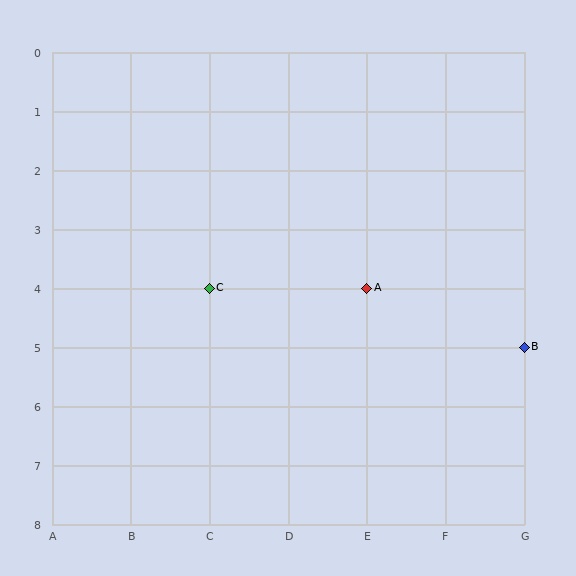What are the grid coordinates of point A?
Point A is at grid coordinates (E, 4).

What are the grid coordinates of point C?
Point C is at grid coordinates (C, 4).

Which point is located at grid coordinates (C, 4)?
Point C is at (C, 4).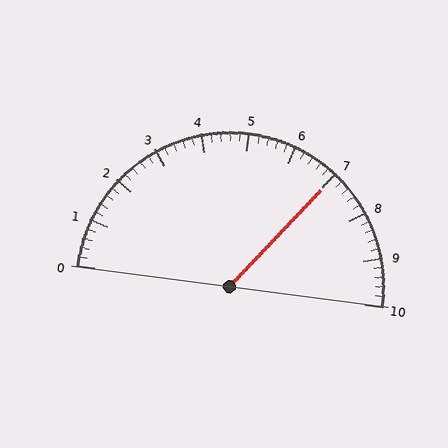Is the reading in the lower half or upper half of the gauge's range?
The reading is in the upper half of the range (0 to 10).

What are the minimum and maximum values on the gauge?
The gauge ranges from 0 to 10.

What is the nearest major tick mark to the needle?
The nearest major tick mark is 7.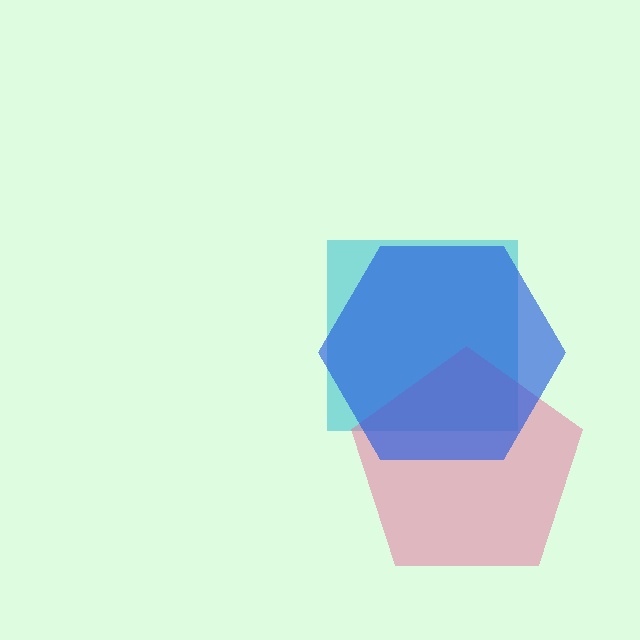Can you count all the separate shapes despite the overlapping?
Yes, there are 3 separate shapes.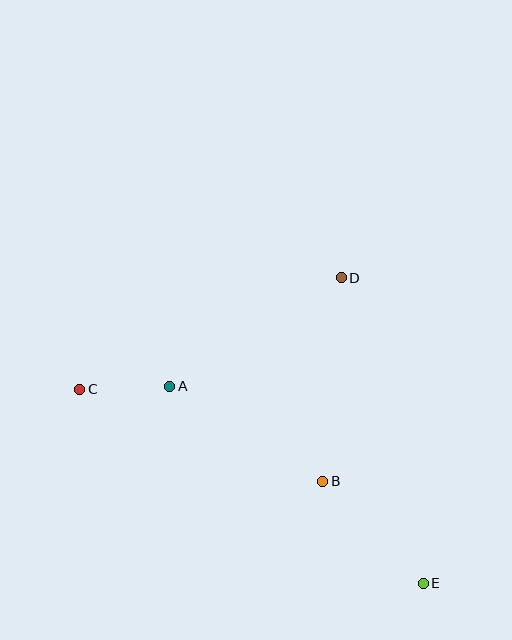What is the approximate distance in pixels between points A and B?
The distance between A and B is approximately 181 pixels.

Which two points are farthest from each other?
Points C and E are farthest from each other.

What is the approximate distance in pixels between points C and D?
The distance between C and D is approximately 284 pixels.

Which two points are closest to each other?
Points A and C are closest to each other.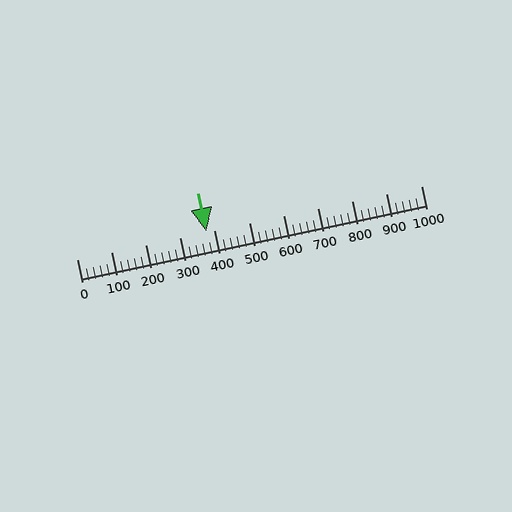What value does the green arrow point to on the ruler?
The green arrow points to approximately 375.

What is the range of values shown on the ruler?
The ruler shows values from 0 to 1000.